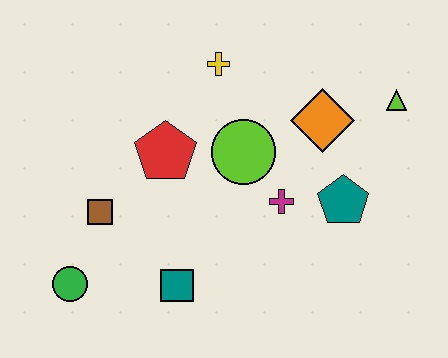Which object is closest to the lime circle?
The magenta cross is closest to the lime circle.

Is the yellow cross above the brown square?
Yes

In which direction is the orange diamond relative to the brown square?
The orange diamond is to the right of the brown square.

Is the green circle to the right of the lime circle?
No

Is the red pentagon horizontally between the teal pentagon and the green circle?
Yes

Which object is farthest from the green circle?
The lime triangle is farthest from the green circle.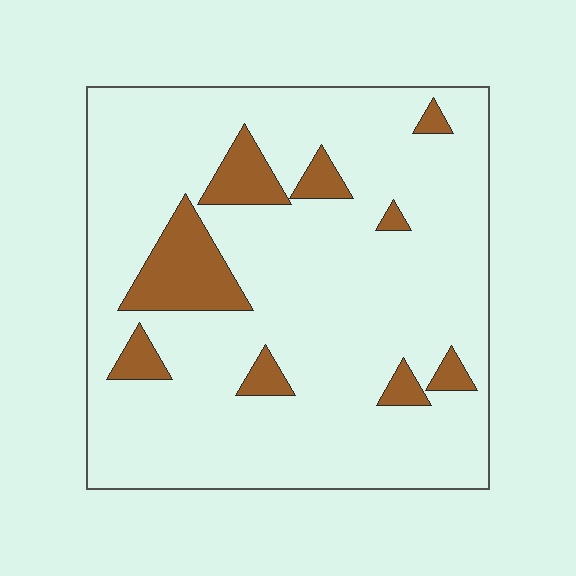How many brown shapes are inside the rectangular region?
9.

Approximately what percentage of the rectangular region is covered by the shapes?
Approximately 15%.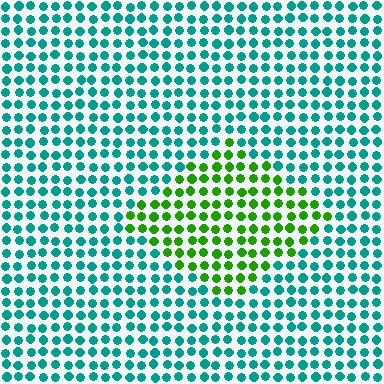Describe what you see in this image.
The image is filled with small teal elements in a uniform arrangement. A diamond-shaped region is visible where the elements are tinted to a slightly different hue, forming a subtle color boundary.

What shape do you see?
I see a diamond.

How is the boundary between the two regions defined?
The boundary is defined purely by a slight shift in hue (about 63 degrees). Spacing, size, and orientation are identical on both sides.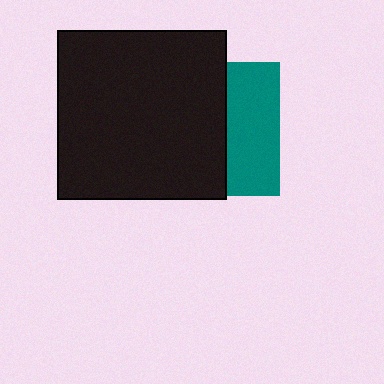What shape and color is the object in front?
The object in front is a black square.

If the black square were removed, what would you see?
You would see the complete teal square.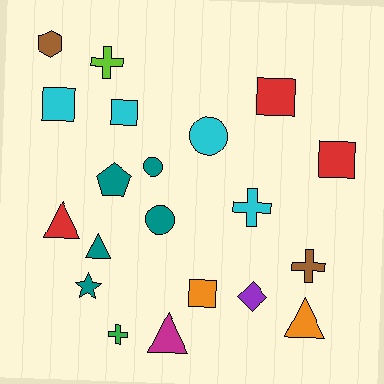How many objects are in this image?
There are 20 objects.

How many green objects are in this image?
There is 1 green object.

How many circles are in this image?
There are 3 circles.